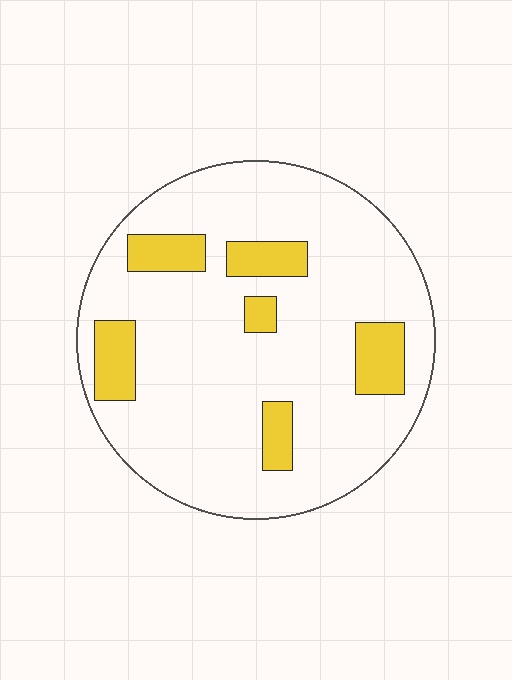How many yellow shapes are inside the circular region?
6.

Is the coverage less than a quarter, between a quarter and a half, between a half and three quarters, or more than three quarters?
Less than a quarter.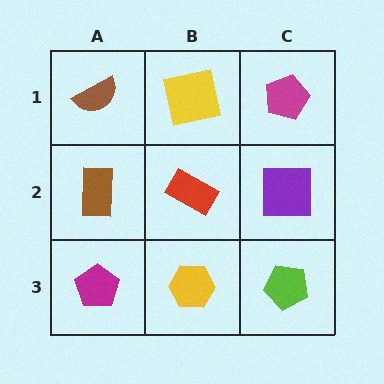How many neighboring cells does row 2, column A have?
3.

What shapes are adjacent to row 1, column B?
A red rectangle (row 2, column B), a brown semicircle (row 1, column A), a magenta pentagon (row 1, column C).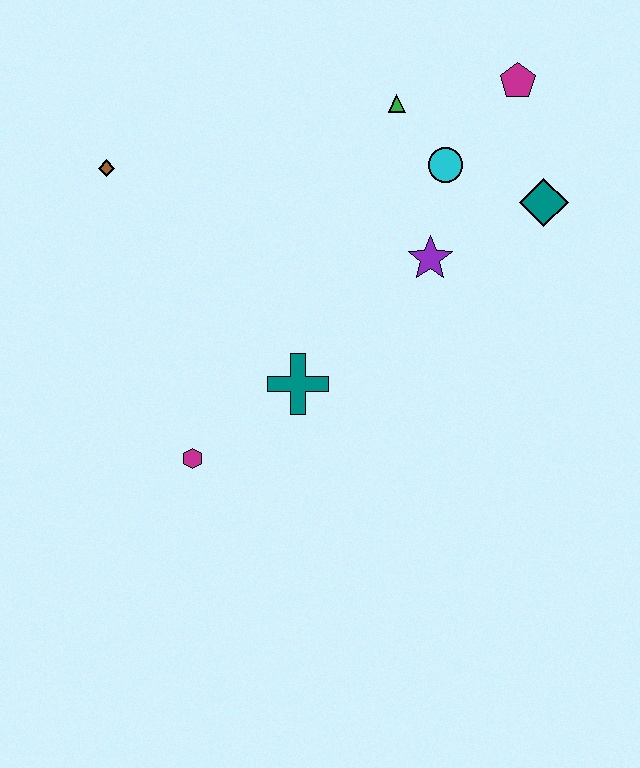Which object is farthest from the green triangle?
The magenta hexagon is farthest from the green triangle.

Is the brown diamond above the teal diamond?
Yes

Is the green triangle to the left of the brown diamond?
No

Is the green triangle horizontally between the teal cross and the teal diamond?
Yes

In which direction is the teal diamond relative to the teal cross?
The teal diamond is to the right of the teal cross.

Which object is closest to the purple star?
The cyan circle is closest to the purple star.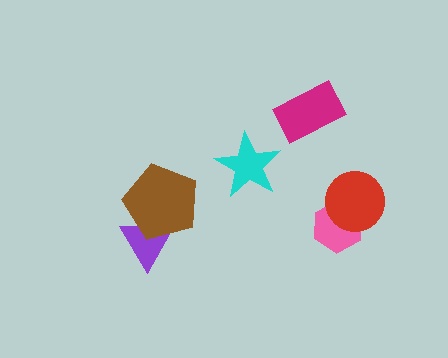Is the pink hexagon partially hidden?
Yes, it is partially covered by another shape.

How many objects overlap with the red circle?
1 object overlaps with the red circle.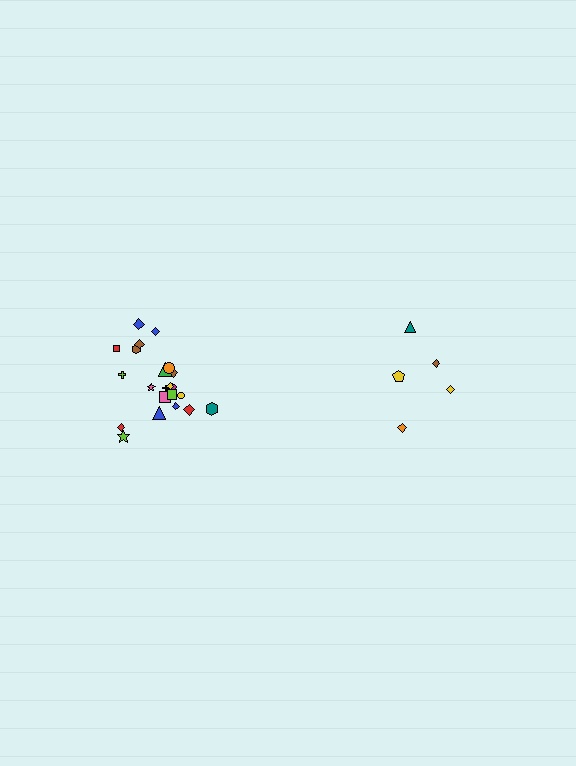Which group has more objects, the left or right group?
The left group.